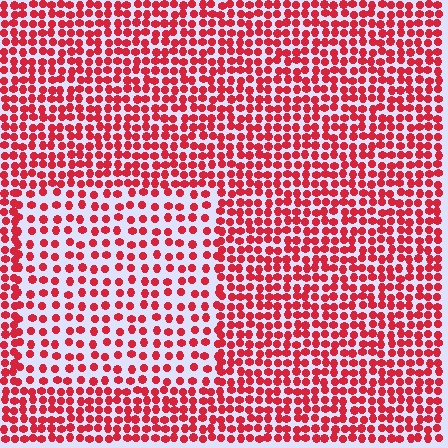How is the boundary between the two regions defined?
The boundary is defined by a change in element density (approximately 1.8x ratio). All elements are the same color, size, and shape.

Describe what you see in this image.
The image contains small red elements arranged at two different densities. A rectangle-shaped region is visible where the elements are less densely packed than the surrounding area.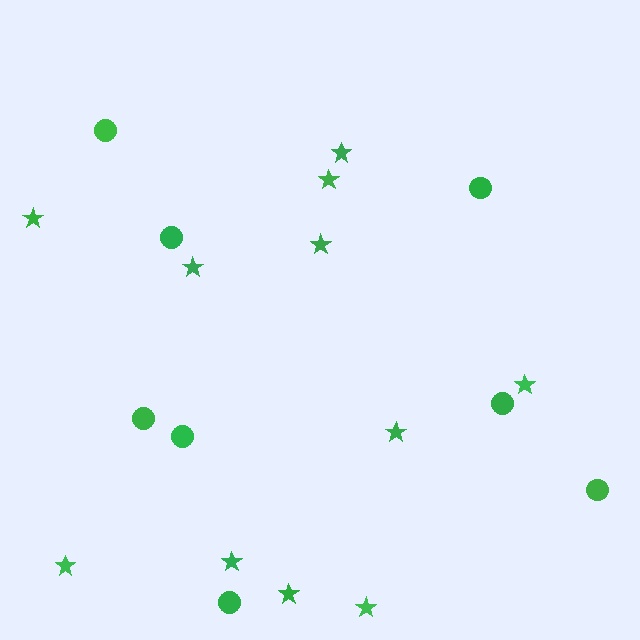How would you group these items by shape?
There are 2 groups: one group of circles (8) and one group of stars (11).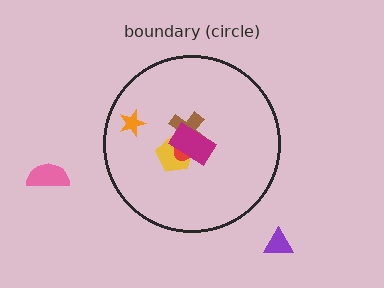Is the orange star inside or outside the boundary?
Inside.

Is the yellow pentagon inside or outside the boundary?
Inside.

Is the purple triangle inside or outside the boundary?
Outside.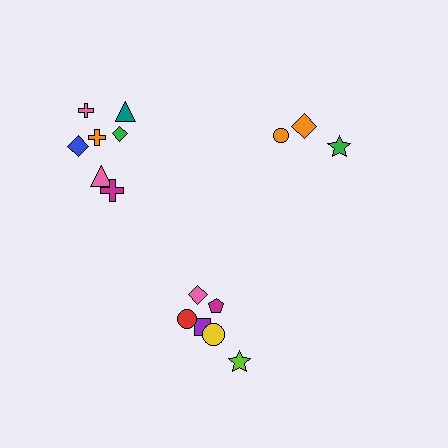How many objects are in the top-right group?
There are 3 objects.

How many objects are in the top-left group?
There are 7 objects.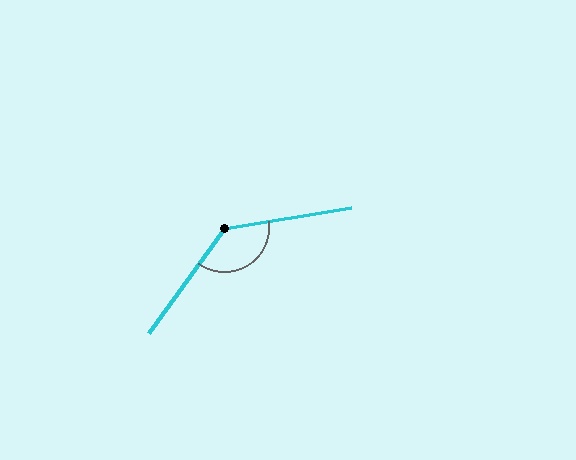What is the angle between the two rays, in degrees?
Approximately 135 degrees.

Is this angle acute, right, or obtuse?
It is obtuse.